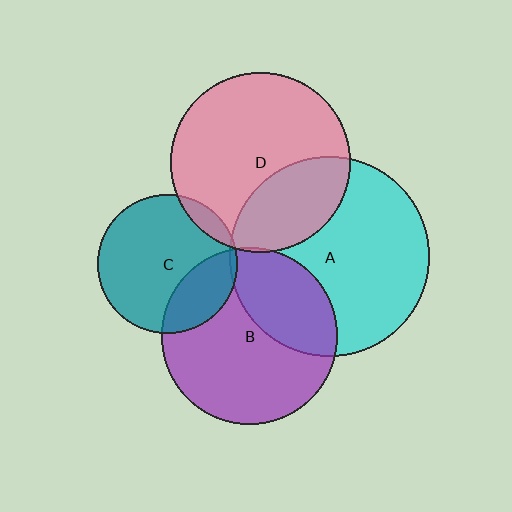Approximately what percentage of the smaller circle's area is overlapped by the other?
Approximately 35%.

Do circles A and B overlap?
Yes.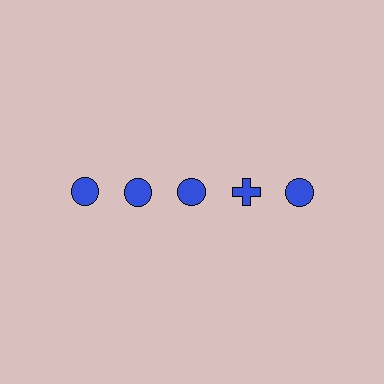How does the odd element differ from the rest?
It has a different shape: cross instead of circle.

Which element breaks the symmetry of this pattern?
The blue cross in the top row, second from right column breaks the symmetry. All other shapes are blue circles.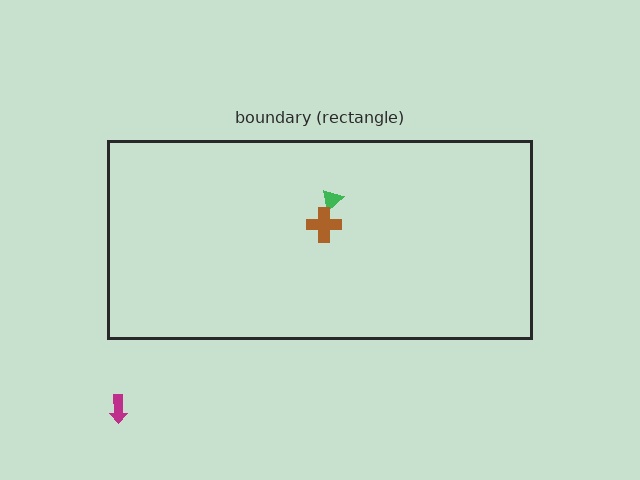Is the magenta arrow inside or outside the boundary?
Outside.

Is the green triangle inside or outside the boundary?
Inside.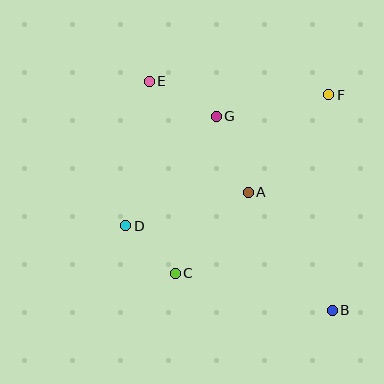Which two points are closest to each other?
Points C and D are closest to each other.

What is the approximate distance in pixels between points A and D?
The distance between A and D is approximately 127 pixels.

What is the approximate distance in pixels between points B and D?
The distance between B and D is approximately 223 pixels.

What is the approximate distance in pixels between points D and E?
The distance between D and E is approximately 147 pixels.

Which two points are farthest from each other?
Points B and E are farthest from each other.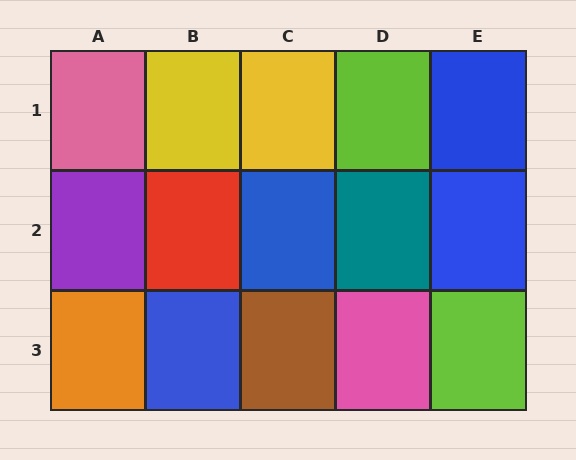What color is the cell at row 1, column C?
Yellow.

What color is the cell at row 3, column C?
Brown.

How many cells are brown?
1 cell is brown.